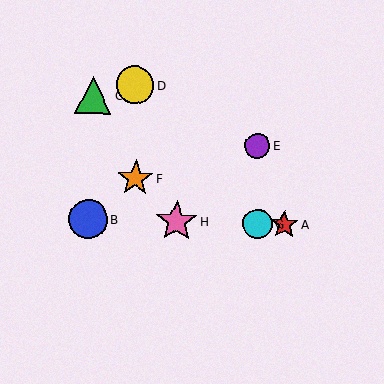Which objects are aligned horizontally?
Objects A, B, G, H are aligned horizontally.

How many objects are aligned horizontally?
4 objects (A, B, G, H) are aligned horizontally.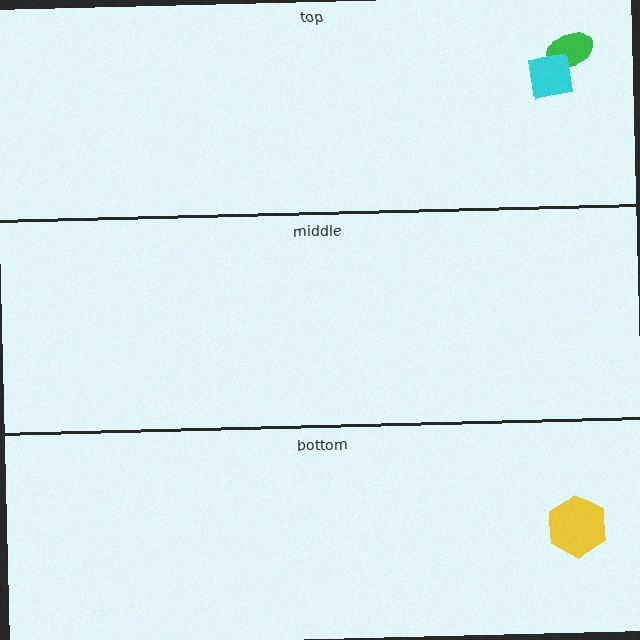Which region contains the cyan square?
The top region.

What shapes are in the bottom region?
The yellow hexagon.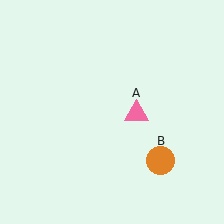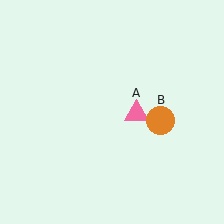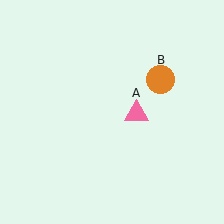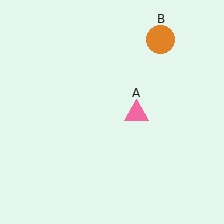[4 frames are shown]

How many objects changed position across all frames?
1 object changed position: orange circle (object B).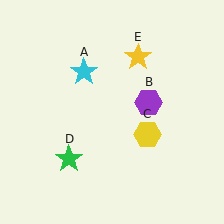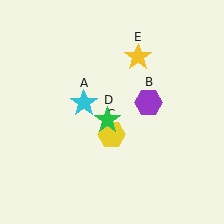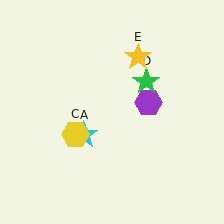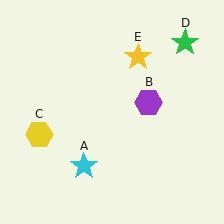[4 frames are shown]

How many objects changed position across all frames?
3 objects changed position: cyan star (object A), yellow hexagon (object C), green star (object D).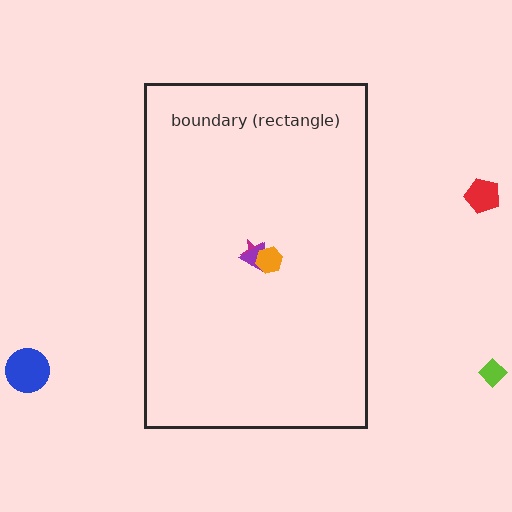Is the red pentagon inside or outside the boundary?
Outside.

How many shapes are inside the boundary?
3 inside, 3 outside.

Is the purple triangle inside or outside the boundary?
Inside.